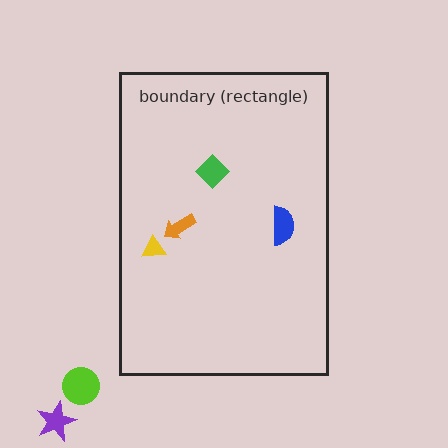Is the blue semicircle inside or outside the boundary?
Inside.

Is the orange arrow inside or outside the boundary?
Inside.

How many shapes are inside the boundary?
4 inside, 2 outside.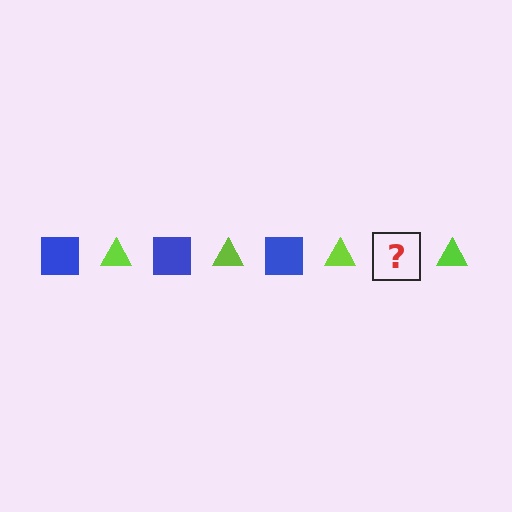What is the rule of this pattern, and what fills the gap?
The rule is that the pattern alternates between blue square and lime triangle. The gap should be filled with a blue square.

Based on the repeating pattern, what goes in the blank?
The blank should be a blue square.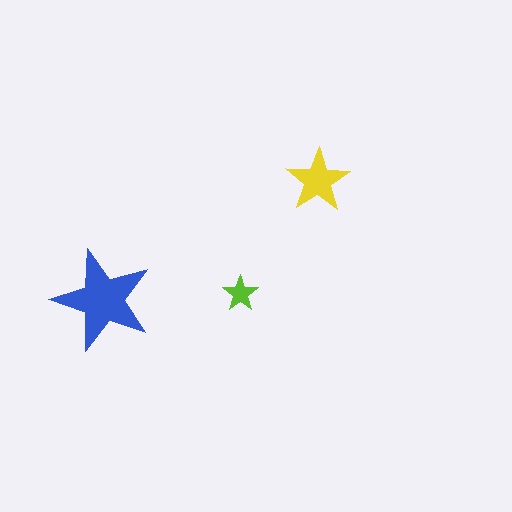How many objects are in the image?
There are 3 objects in the image.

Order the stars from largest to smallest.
the blue one, the yellow one, the lime one.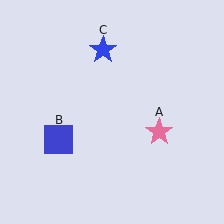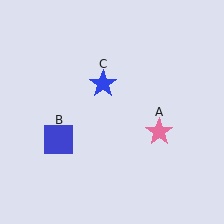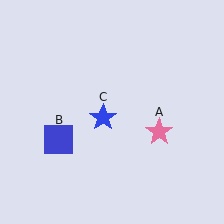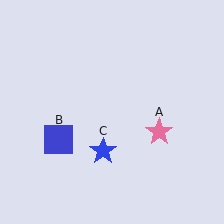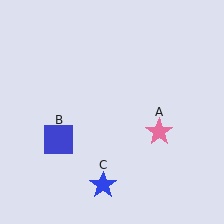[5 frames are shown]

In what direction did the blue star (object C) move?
The blue star (object C) moved down.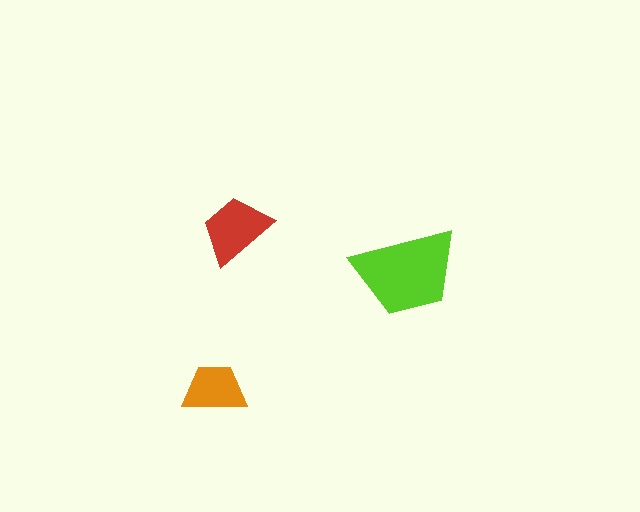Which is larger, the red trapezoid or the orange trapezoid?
The red one.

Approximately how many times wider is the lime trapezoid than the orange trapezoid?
About 1.5 times wider.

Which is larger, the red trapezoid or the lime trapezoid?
The lime one.